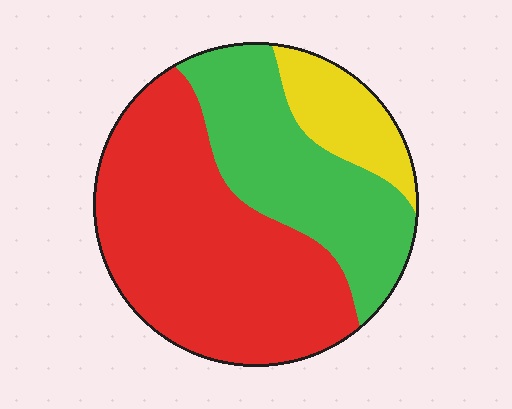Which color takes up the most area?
Red, at roughly 55%.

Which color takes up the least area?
Yellow, at roughly 15%.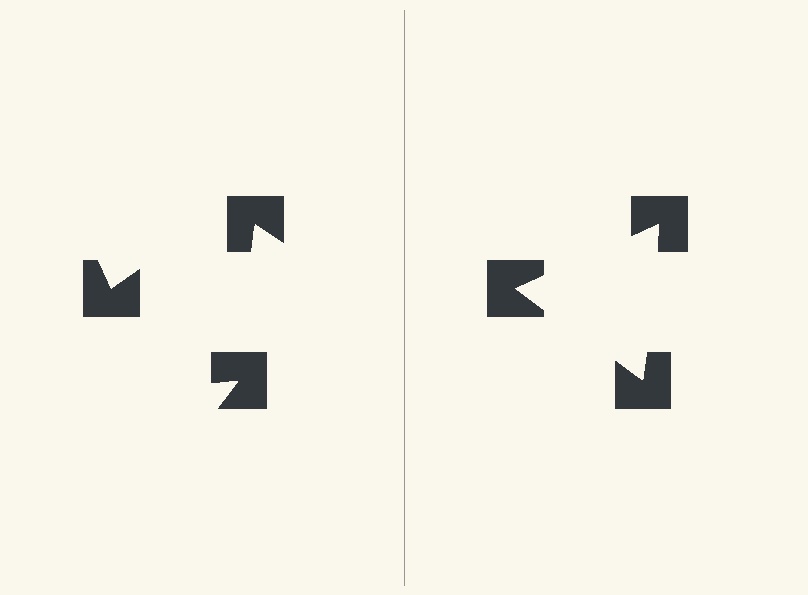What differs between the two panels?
The notched squares are positioned identically on both sides; only the wedge orientations differ. On the right they align to a triangle; on the left they are misaligned.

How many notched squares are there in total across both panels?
6 — 3 on each side.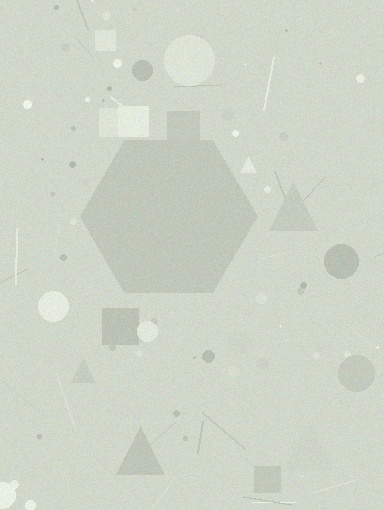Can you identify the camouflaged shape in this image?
The camouflaged shape is a hexagon.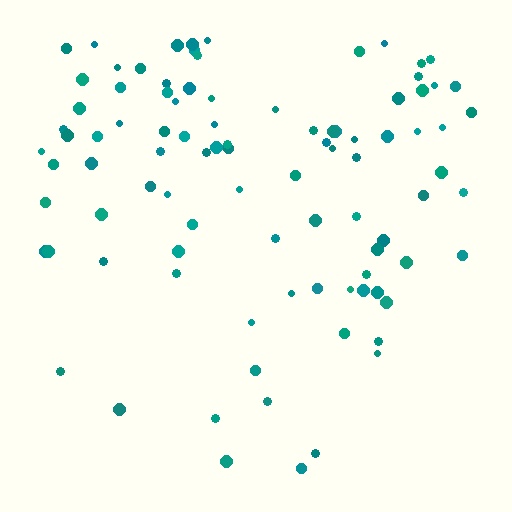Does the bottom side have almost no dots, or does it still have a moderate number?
Still a moderate number, just noticeably fewer than the top.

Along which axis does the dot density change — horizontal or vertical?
Vertical.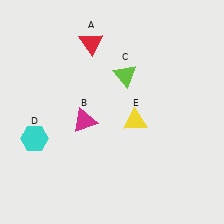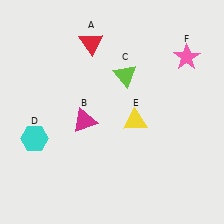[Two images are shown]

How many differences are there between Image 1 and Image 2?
There is 1 difference between the two images.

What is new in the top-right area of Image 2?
A pink star (F) was added in the top-right area of Image 2.